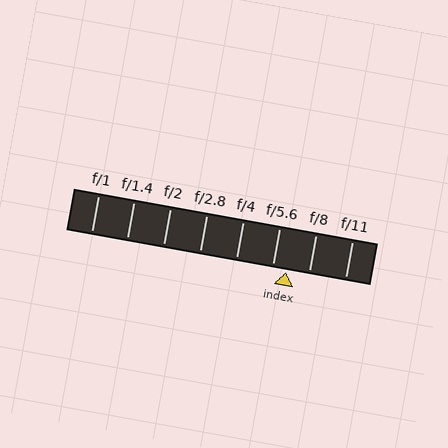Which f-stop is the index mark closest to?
The index mark is closest to f/5.6.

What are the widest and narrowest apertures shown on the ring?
The widest aperture shown is f/1 and the narrowest is f/11.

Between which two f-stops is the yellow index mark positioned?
The index mark is between f/5.6 and f/8.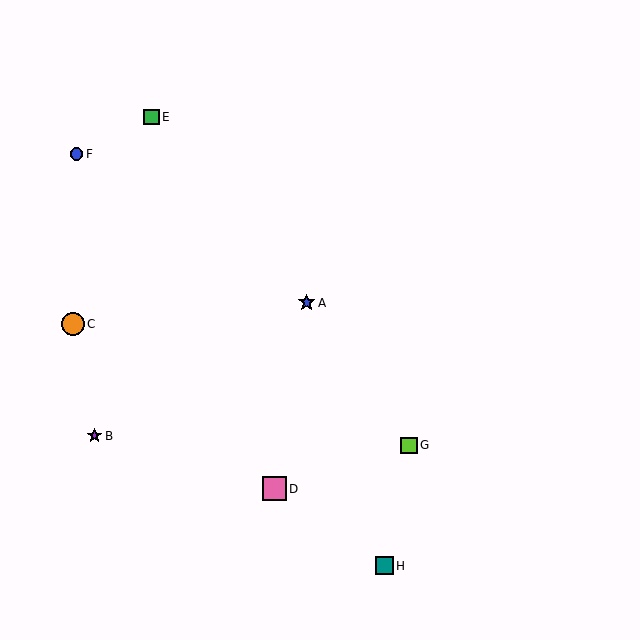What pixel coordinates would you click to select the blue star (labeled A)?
Click at (307, 303) to select the blue star A.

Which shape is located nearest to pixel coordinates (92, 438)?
The purple star (labeled B) at (94, 436) is nearest to that location.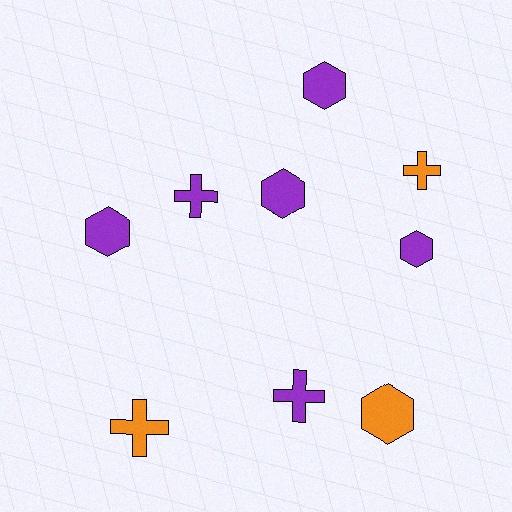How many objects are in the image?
There are 9 objects.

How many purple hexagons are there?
There are 4 purple hexagons.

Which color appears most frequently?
Purple, with 6 objects.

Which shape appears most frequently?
Hexagon, with 5 objects.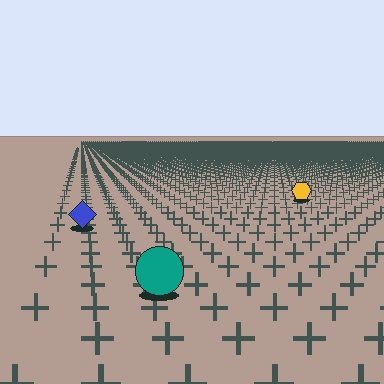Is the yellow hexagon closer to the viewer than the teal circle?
No. The teal circle is closer — you can tell from the texture gradient: the ground texture is coarser near it.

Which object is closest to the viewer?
The teal circle is closest. The texture marks near it are larger and more spread out.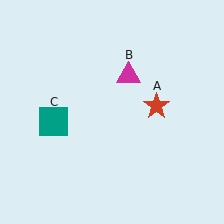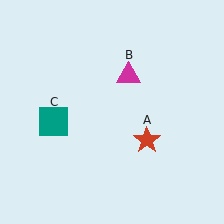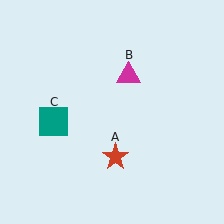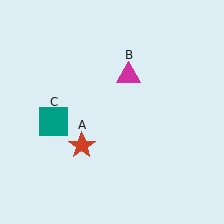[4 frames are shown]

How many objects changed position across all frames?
1 object changed position: red star (object A).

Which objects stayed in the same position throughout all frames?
Magenta triangle (object B) and teal square (object C) remained stationary.